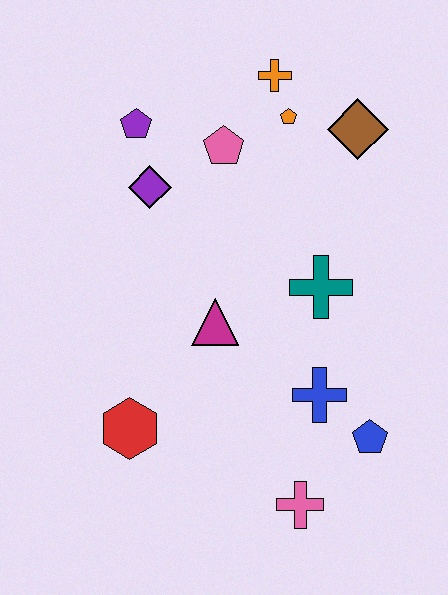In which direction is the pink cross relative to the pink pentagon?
The pink cross is below the pink pentagon.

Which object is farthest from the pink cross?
The orange cross is farthest from the pink cross.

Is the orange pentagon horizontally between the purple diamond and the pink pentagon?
No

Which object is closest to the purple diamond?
The purple pentagon is closest to the purple diamond.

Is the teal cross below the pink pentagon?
Yes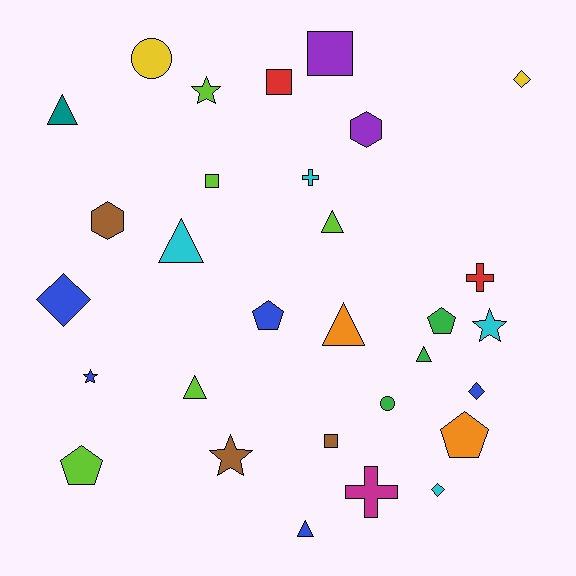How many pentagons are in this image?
There are 4 pentagons.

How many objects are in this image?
There are 30 objects.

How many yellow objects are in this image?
There are 2 yellow objects.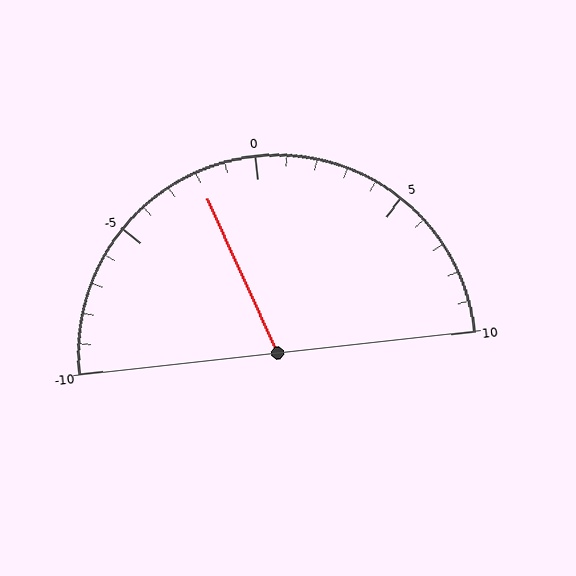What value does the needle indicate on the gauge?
The needle indicates approximately -2.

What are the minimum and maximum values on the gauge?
The gauge ranges from -10 to 10.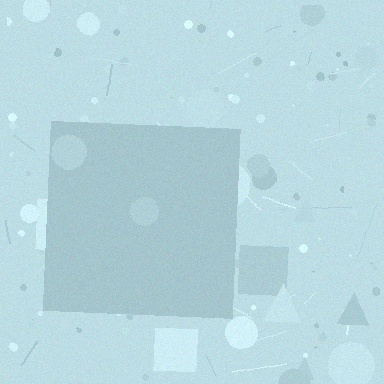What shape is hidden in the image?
A square is hidden in the image.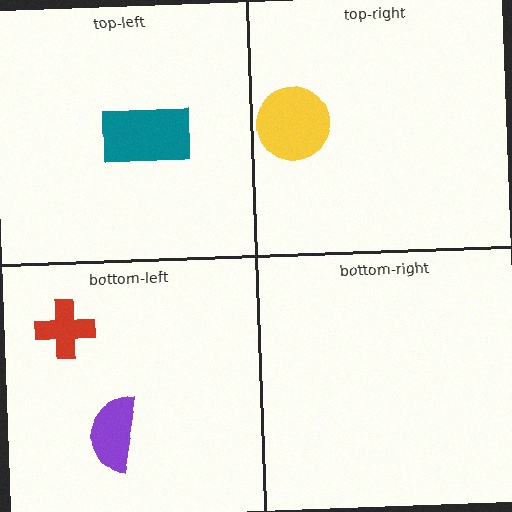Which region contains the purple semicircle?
The bottom-left region.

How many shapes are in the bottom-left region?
2.